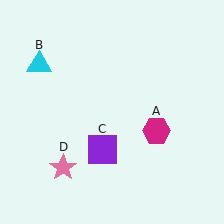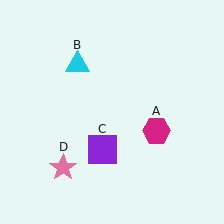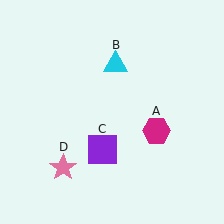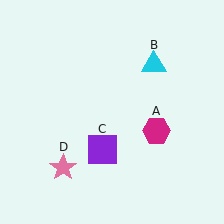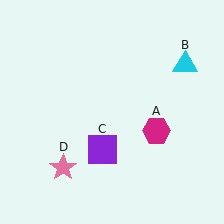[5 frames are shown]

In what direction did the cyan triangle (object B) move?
The cyan triangle (object B) moved right.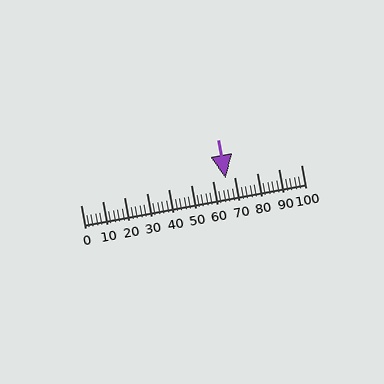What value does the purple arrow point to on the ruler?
The purple arrow points to approximately 66.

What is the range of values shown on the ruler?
The ruler shows values from 0 to 100.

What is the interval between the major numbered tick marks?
The major tick marks are spaced 10 units apart.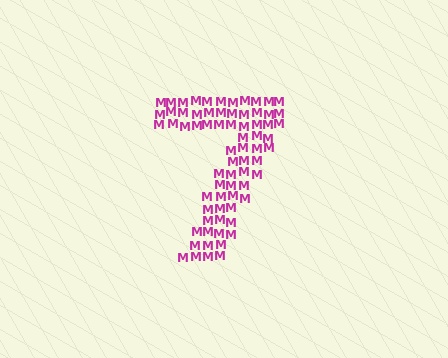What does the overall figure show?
The overall figure shows the digit 7.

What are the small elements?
The small elements are letter M's.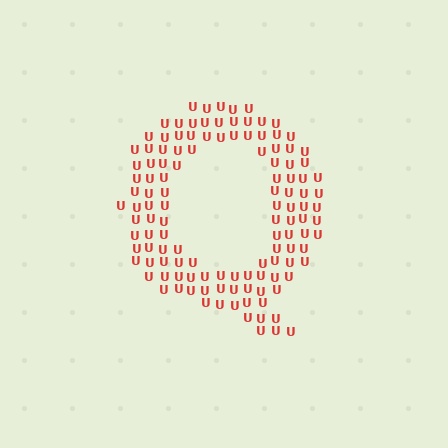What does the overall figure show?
The overall figure shows the letter Q.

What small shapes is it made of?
It is made of small letter U's.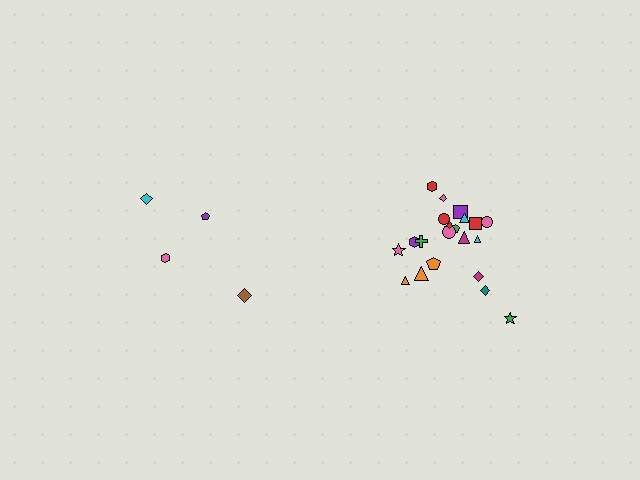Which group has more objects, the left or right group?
The right group.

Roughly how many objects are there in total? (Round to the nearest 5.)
Roughly 25 objects in total.